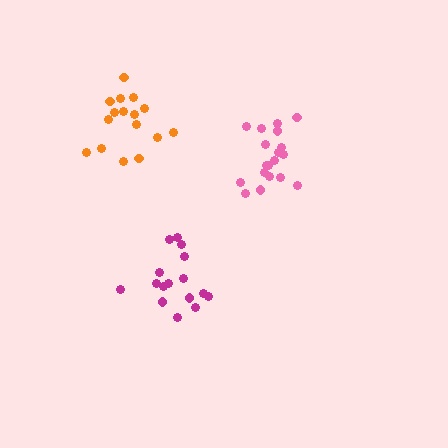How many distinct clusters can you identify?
There are 3 distinct clusters.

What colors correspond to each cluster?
The clusters are colored: magenta, pink, orange.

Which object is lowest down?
The magenta cluster is bottommost.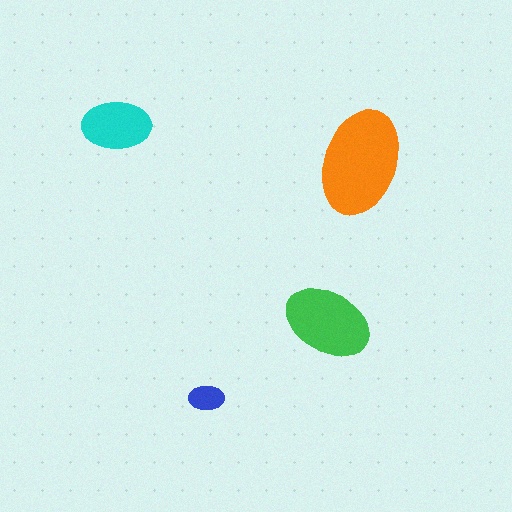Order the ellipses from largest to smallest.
the orange one, the green one, the cyan one, the blue one.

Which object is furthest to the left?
The cyan ellipse is leftmost.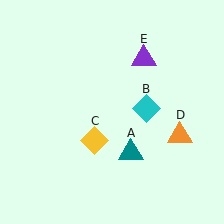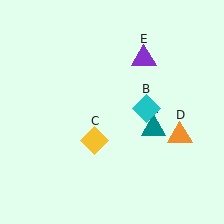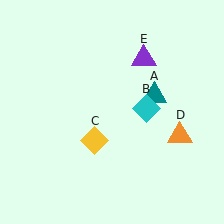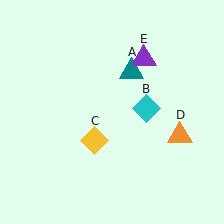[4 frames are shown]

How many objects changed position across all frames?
1 object changed position: teal triangle (object A).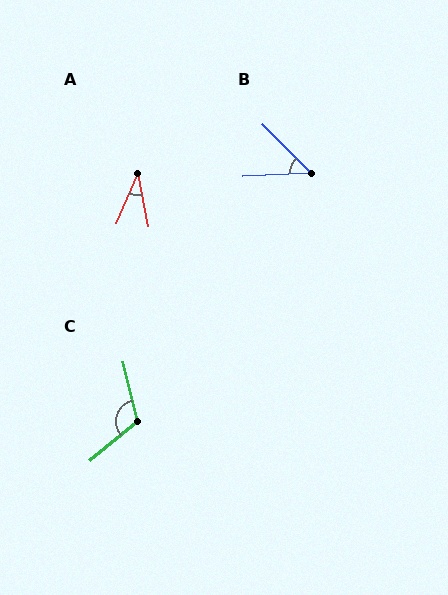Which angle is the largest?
C, at approximately 115 degrees.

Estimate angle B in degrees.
Approximately 48 degrees.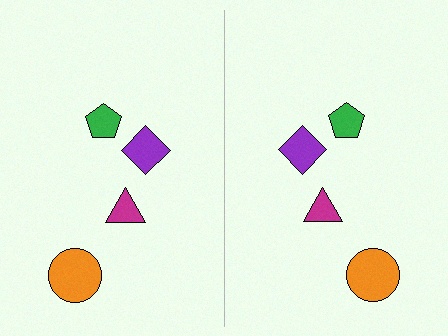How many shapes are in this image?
There are 8 shapes in this image.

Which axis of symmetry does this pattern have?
The pattern has a vertical axis of symmetry running through the center of the image.